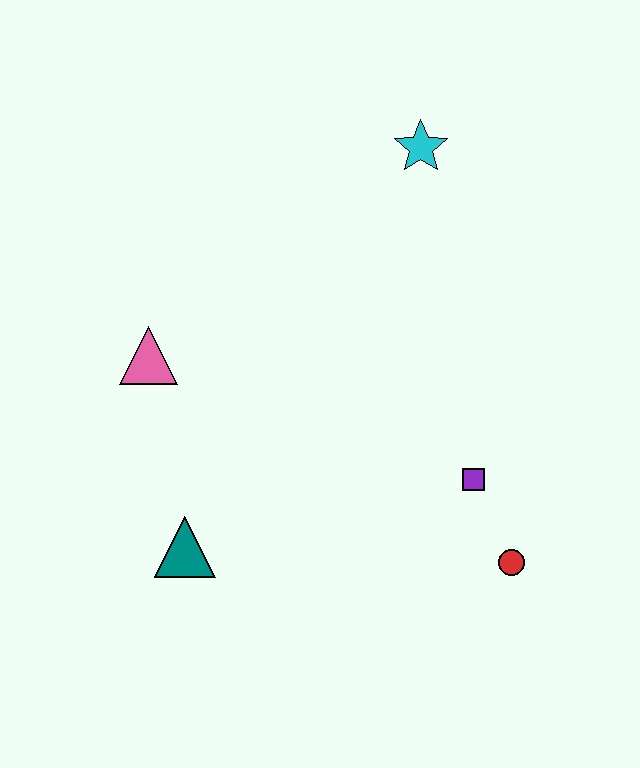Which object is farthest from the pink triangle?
The red circle is farthest from the pink triangle.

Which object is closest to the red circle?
The purple square is closest to the red circle.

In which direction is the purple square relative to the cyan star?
The purple square is below the cyan star.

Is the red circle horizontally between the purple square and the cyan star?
No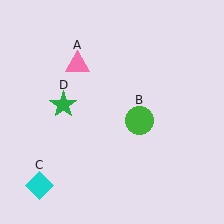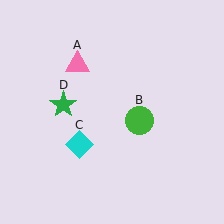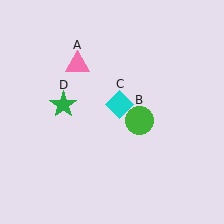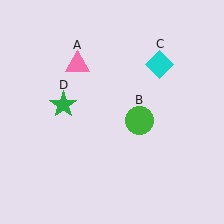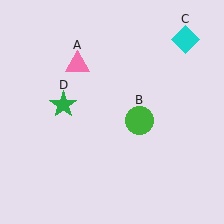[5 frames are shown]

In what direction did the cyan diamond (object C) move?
The cyan diamond (object C) moved up and to the right.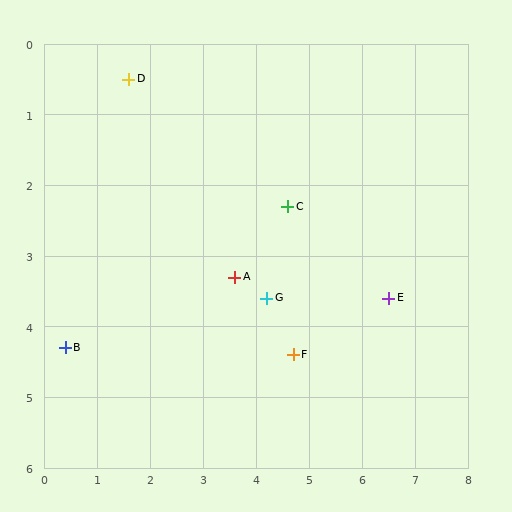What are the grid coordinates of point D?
Point D is at approximately (1.6, 0.5).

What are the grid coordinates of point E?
Point E is at approximately (6.5, 3.6).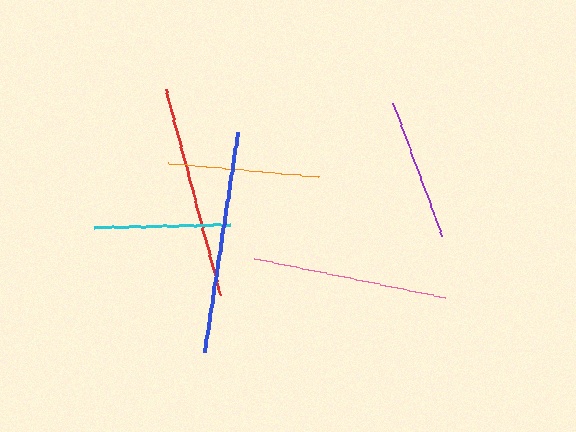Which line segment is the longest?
The blue line is the longest at approximately 222 pixels.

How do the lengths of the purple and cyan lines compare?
The purple and cyan lines are approximately the same length.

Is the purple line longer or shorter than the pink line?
The pink line is longer than the purple line.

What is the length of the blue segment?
The blue segment is approximately 222 pixels long.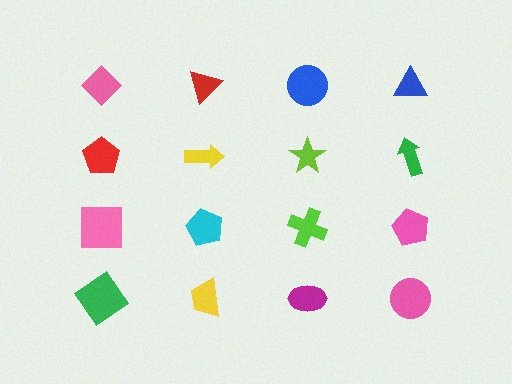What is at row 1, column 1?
A pink diamond.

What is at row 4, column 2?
A yellow trapezoid.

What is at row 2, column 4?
A green arrow.